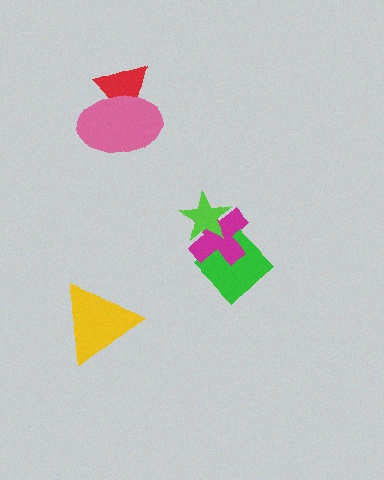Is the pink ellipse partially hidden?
No, no other shape covers it.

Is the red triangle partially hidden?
Yes, it is partially covered by another shape.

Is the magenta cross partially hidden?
Yes, it is partially covered by another shape.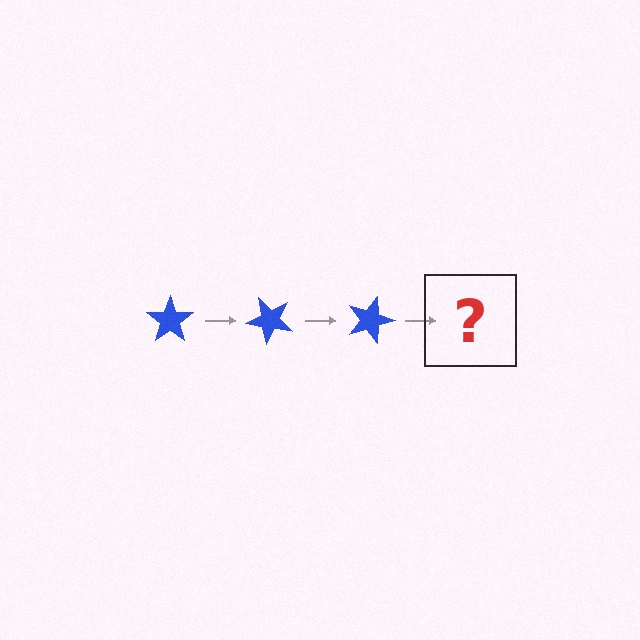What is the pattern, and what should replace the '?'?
The pattern is that the star rotates 45 degrees each step. The '?' should be a blue star rotated 135 degrees.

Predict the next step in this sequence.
The next step is a blue star rotated 135 degrees.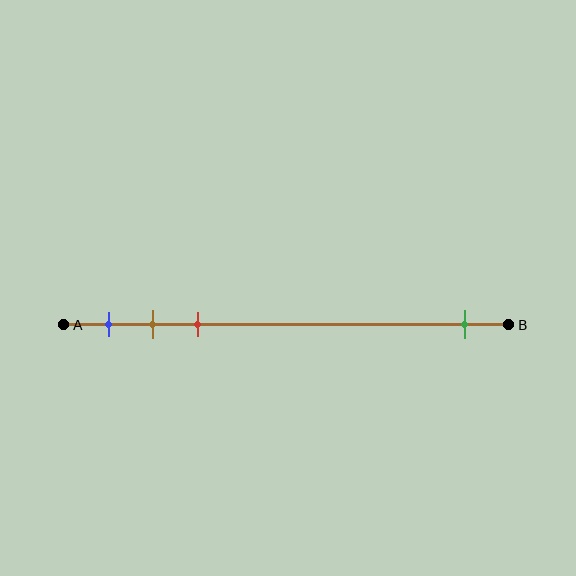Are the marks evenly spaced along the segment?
No, the marks are not evenly spaced.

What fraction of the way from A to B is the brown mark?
The brown mark is approximately 20% (0.2) of the way from A to B.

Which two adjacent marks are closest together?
The brown and red marks are the closest adjacent pair.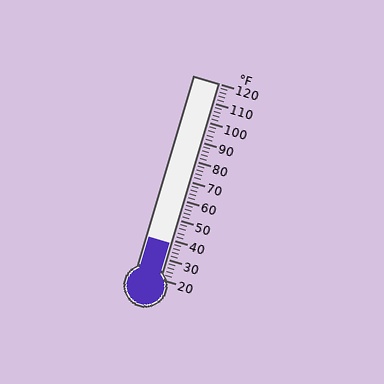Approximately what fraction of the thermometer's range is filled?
The thermometer is filled to approximately 20% of its range.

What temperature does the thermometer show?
The thermometer shows approximately 38°F.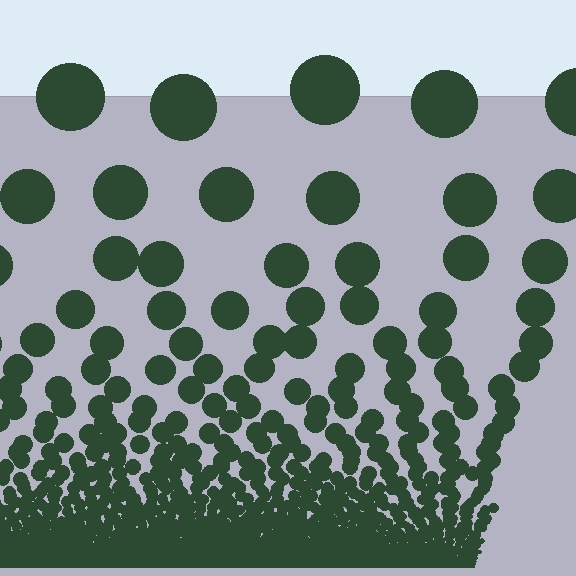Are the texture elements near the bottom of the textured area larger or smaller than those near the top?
Smaller. The gradient is inverted — elements near the bottom are smaller and denser.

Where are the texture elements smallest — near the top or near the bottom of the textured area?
Near the bottom.